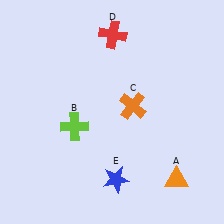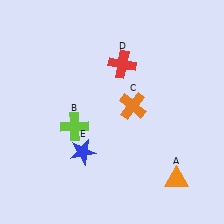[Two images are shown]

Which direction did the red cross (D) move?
The red cross (D) moved down.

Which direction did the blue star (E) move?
The blue star (E) moved left.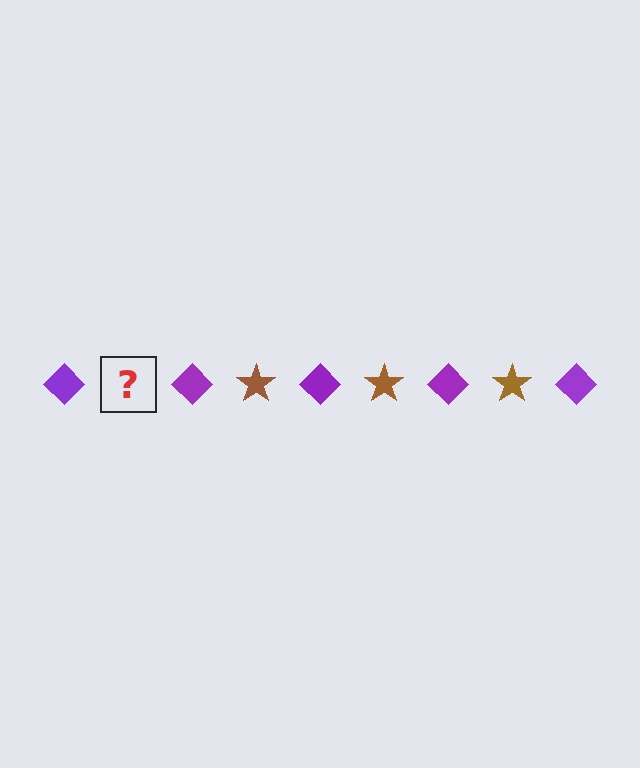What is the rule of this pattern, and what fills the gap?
The rule is that the pattern alternates between purple diamond and brown star. The gap should be filled with a brown star.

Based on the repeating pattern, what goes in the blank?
The blank should be a brown star.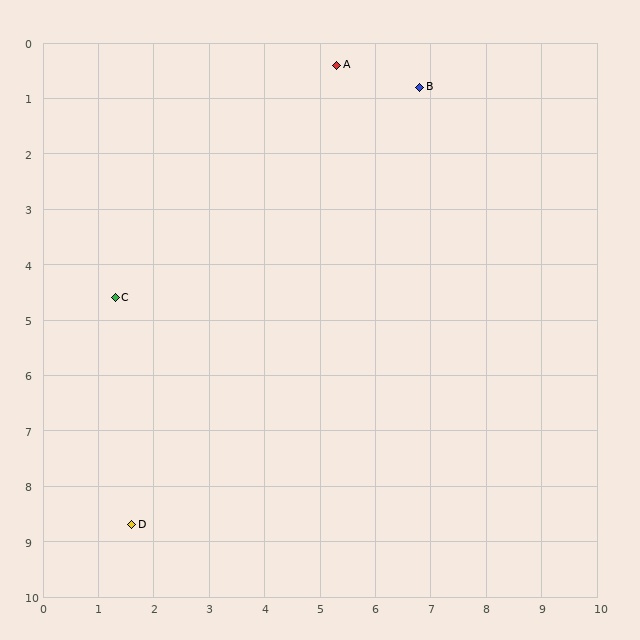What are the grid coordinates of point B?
Point B is at approximately (6.8, 0.8).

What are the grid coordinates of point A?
Point A is at approximately (5.3, 0.4).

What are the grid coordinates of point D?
Point D is at approximately (1.6, 8.7).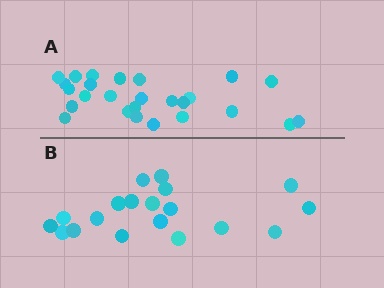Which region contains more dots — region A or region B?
Region A (the top region) has more dots.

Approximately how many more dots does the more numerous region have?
Region A has roughly 8 or so more dots than region B.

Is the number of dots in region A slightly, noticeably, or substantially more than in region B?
Region A has noticeably more, but not dramatically so. The ratio is roughly 1.4 to 1.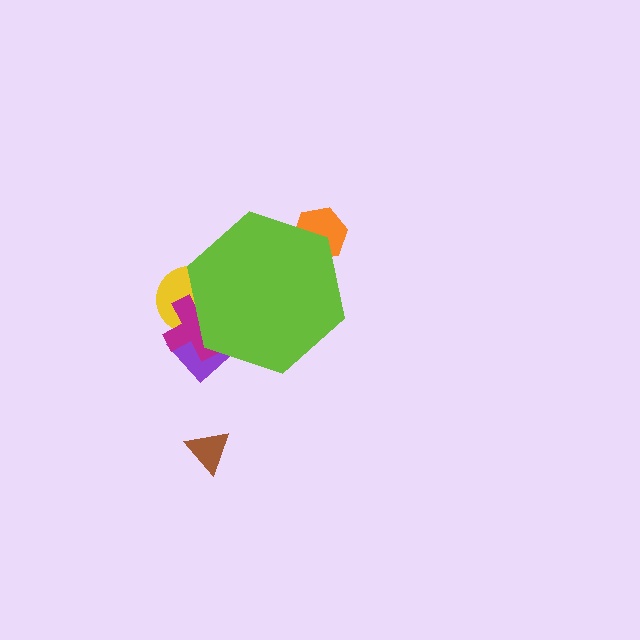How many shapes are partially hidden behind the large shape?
4 shapes are partially hidden.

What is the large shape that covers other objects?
A lime hexagon.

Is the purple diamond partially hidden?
Yes, the purple diamond is partially hidden behind the lime hexagon.